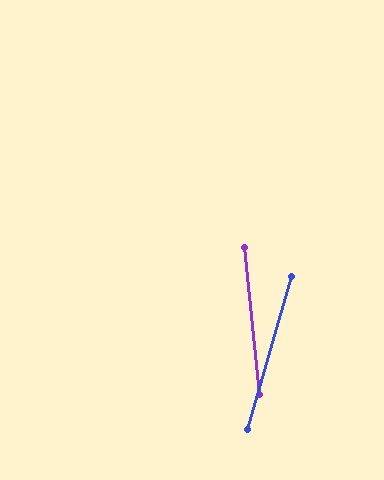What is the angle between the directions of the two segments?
Approximately 22 degrees.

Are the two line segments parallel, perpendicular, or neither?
Neither parallel nor perpendicular — they differ by about 22°.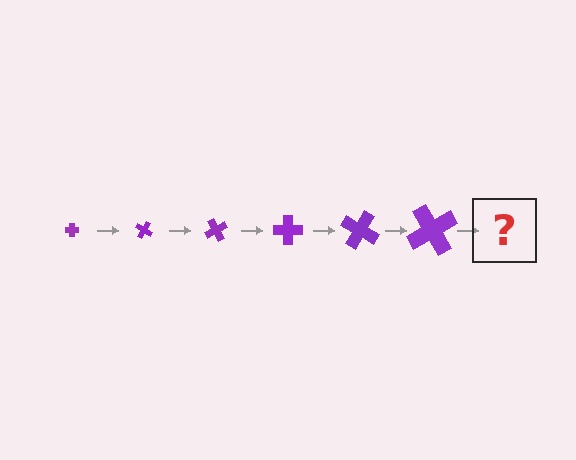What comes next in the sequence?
The next element should be a cross, larger than the previous one and rotated 180 degrees from the start.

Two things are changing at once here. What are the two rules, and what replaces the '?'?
The two rules are that the cross grows larger each step and it rotates 30 degrees each step. The '?' should be a cross, larger than the previous one and rotated 180 degrees from the start.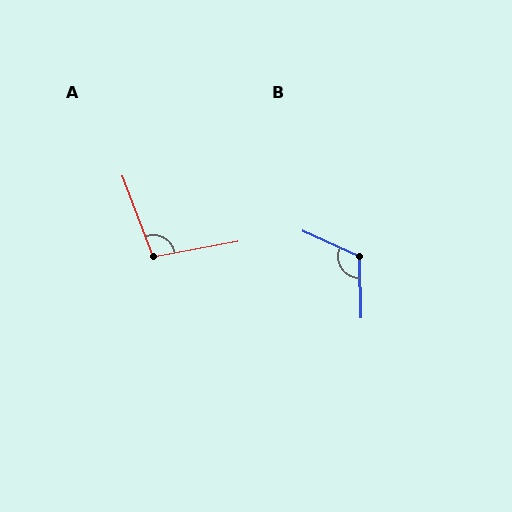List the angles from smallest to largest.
A (101°), B (116°).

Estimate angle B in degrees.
Approximately 116 degrees.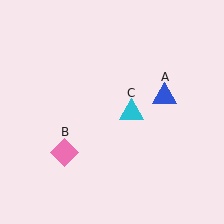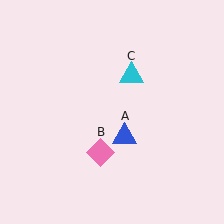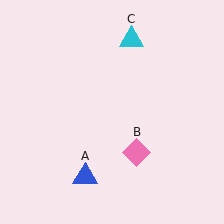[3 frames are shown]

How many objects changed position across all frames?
3 objects changed position: blue triangle (object A), pink diamond (object B), cyan triangle (object C).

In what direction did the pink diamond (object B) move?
The pink diamond (object B) moved right.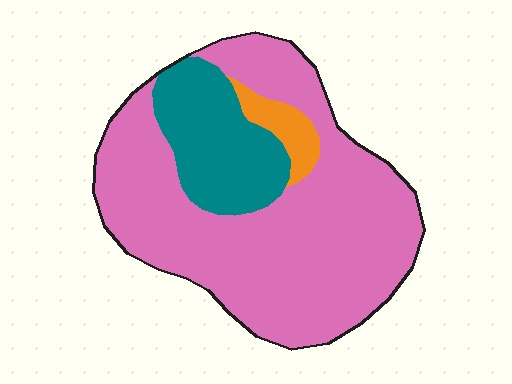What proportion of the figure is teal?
Teal covers around 20% of the figure.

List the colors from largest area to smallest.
From largest to smallest: pink, teal, orange.